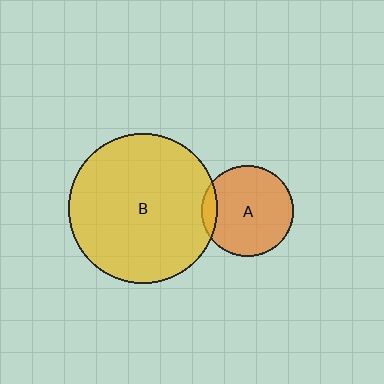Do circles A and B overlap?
Yes.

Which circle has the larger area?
Circle B (yellow).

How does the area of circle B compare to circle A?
Approximately 2.7 times.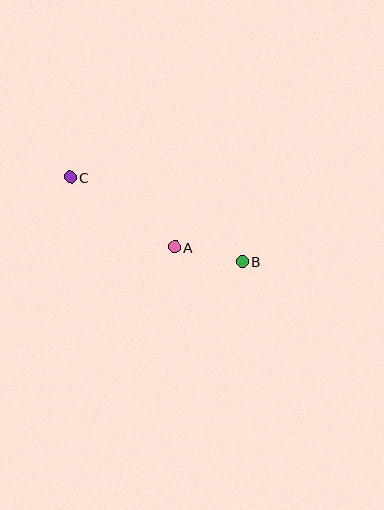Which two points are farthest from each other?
Points B and C are farthest from each other.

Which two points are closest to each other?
Points A and B are closest to each other.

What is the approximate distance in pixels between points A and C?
The distance between A and C is approximately 126 pixels.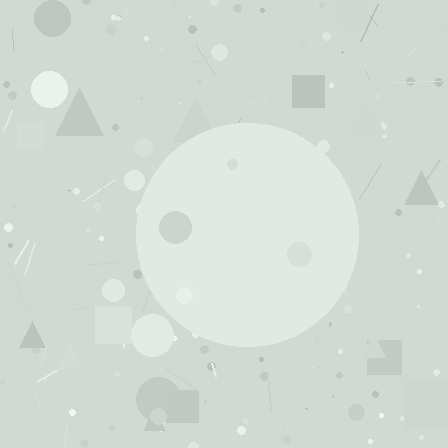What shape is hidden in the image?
A circle is hidden in the image.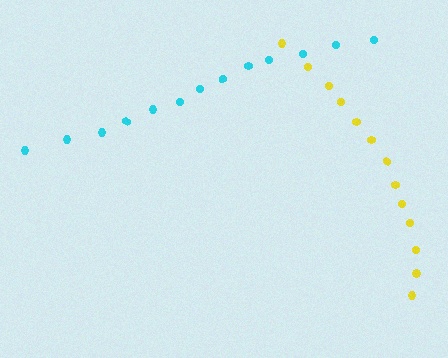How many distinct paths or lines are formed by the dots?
There are 2 distinct paths.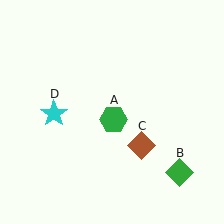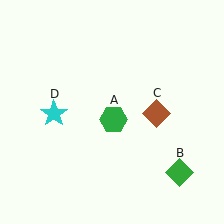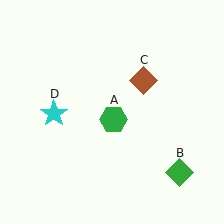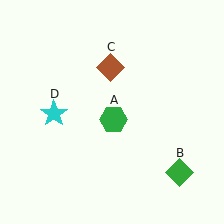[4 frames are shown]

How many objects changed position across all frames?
1 object changed position: brown diamond (object C).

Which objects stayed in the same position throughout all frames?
Green hexagon (object A) and green diamond (object B) and cyan star (object D) remained stationary.